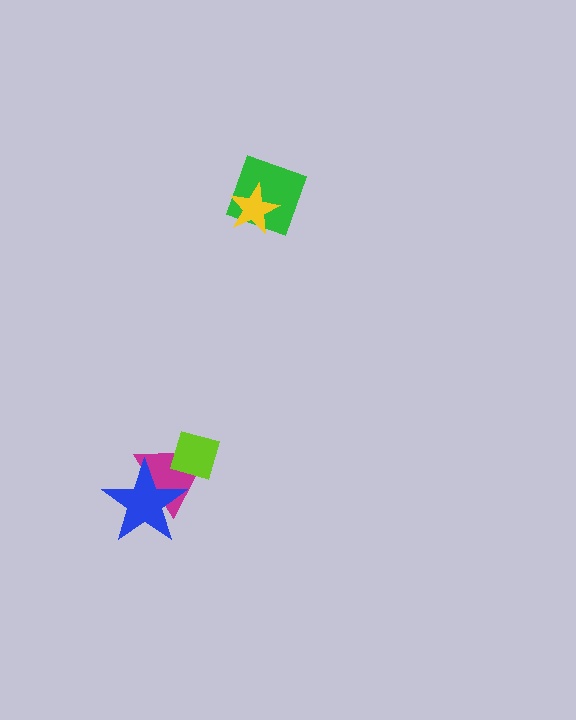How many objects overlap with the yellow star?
1 object overlaps with the yellow star.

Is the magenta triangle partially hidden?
Yes, it is partially covered by another shape.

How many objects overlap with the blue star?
1 object overlaps with the blue star.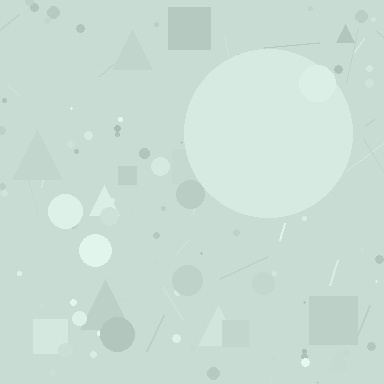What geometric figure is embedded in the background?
A circle is embedded in the background.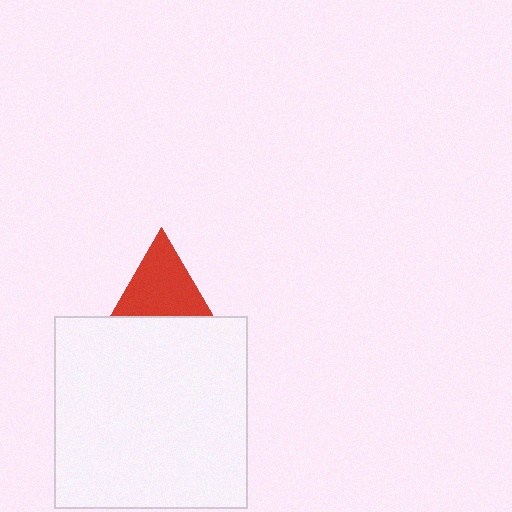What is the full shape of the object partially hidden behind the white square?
The partially hidden object is a red triangle.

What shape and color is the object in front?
The object in front is a white square.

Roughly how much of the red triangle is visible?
Most of it is visible (roughly 69%).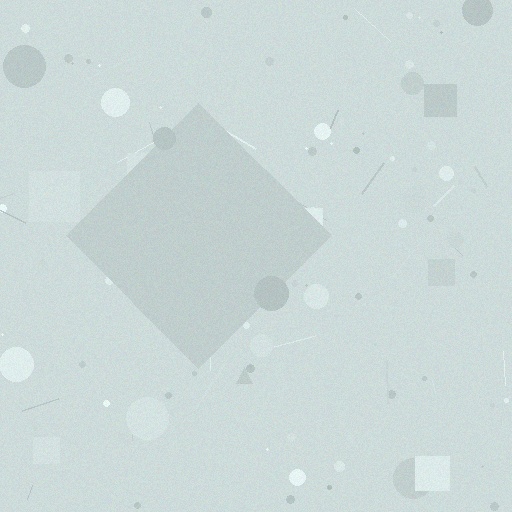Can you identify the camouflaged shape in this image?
The camouflaged shape is a diamond.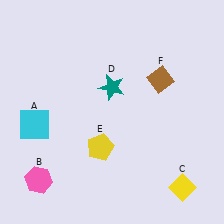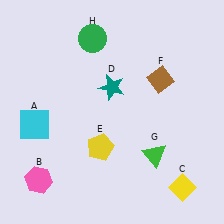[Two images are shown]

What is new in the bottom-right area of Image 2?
A green triangle (G) was added in the bottom-right area of Image 2.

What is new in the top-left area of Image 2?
A green circle (H) was added in the top-left area of Image 2.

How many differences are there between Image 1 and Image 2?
There are 2 differences between the two images.